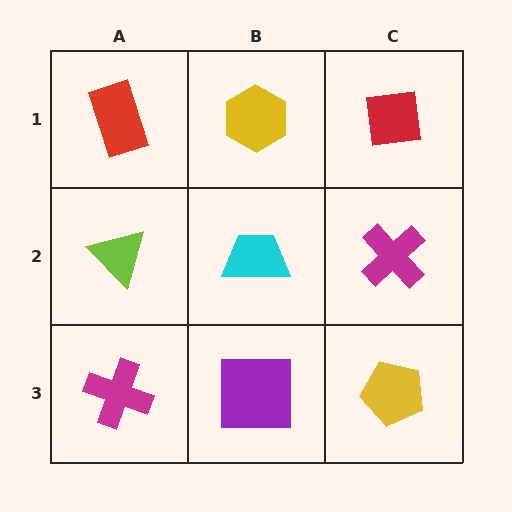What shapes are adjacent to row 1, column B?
A cyan trapezoid (row 2, column B), a red rectangle (row 1, column A), a red square (row 1, column C).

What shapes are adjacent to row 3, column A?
A lime triangle (row 2, column A), a purple square (row 3, column B).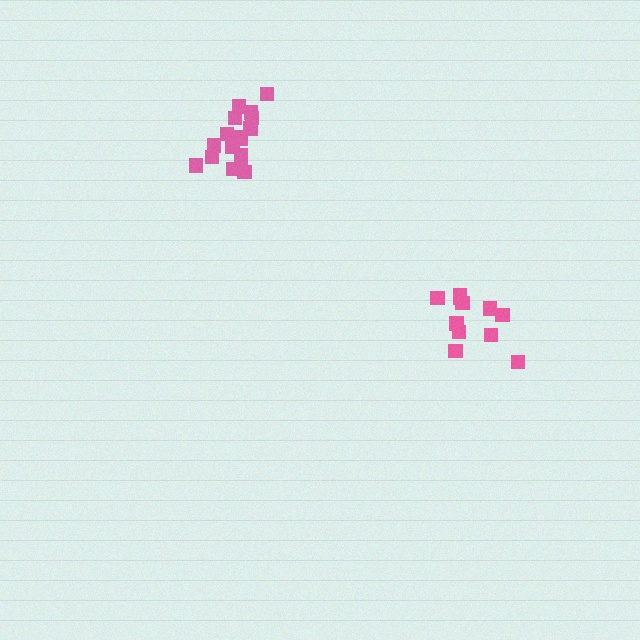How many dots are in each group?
Group 1: 17 dots, Group 2: 12 dots (29 total).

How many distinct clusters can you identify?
There are 2 distinct clusters.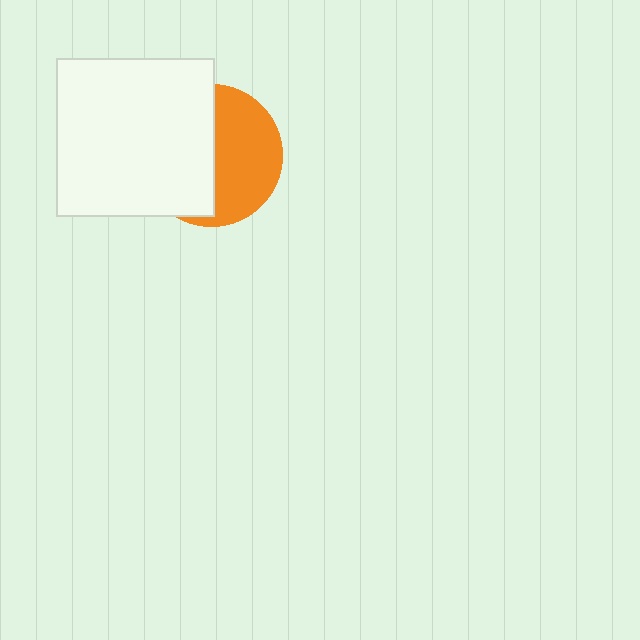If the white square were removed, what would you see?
You would see the complete orange circle.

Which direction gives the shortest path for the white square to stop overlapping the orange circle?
Moving left gives the shortest separation.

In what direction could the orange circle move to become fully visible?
The orange circle could move right. That would shift it out from behind the white square entirely.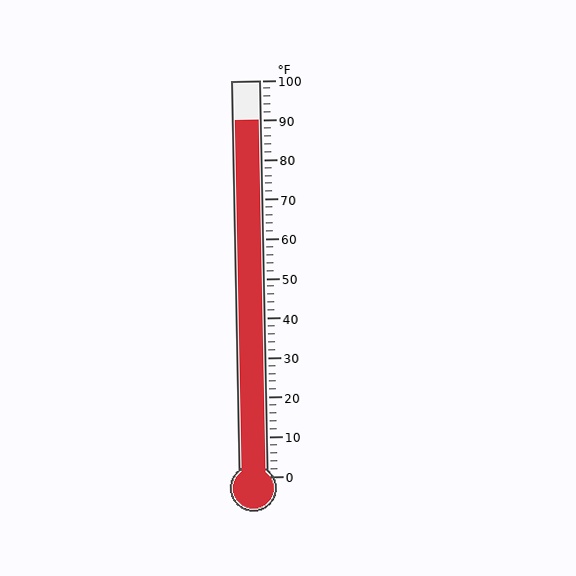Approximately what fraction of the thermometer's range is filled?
The thermometer is filled to approximately 90% of its range.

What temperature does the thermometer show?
The thermometer shows approximately 90°F.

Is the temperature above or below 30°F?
The temperature is above 30°F.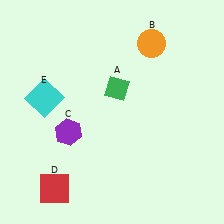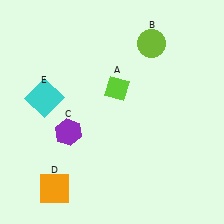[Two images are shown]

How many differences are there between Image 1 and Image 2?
There are 3 differences between the two images.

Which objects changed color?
A changed from green to lime. B changed from orange to lime. D changed from red to orange.